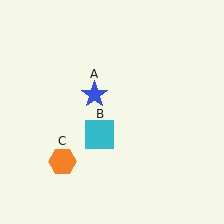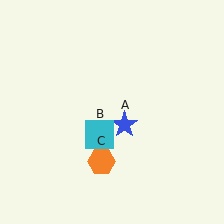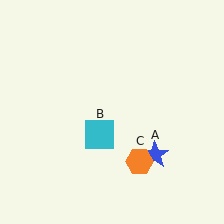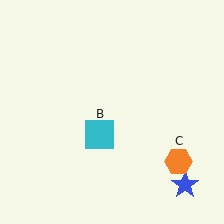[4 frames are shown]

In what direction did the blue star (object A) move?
The blue star (object A) moved down and to the right.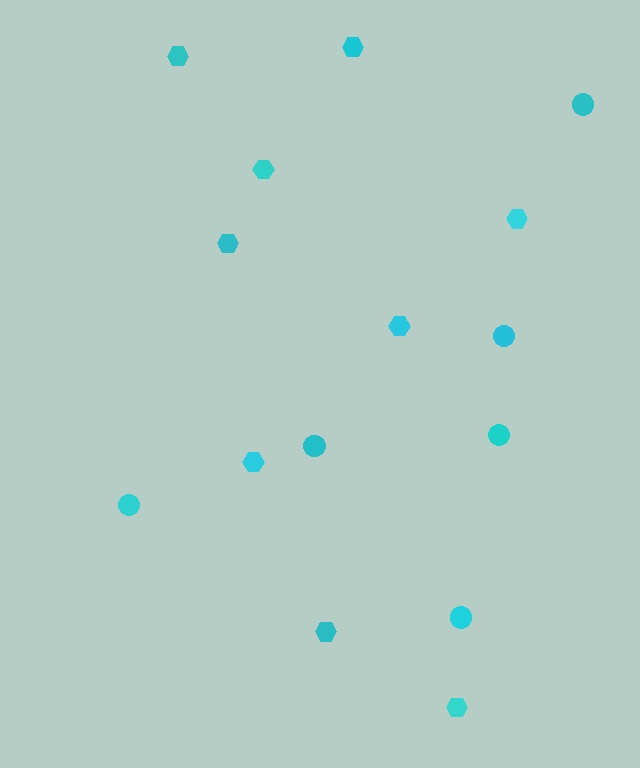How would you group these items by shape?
There are 2 groups: one group of circles (6) and one group of hexagons (9).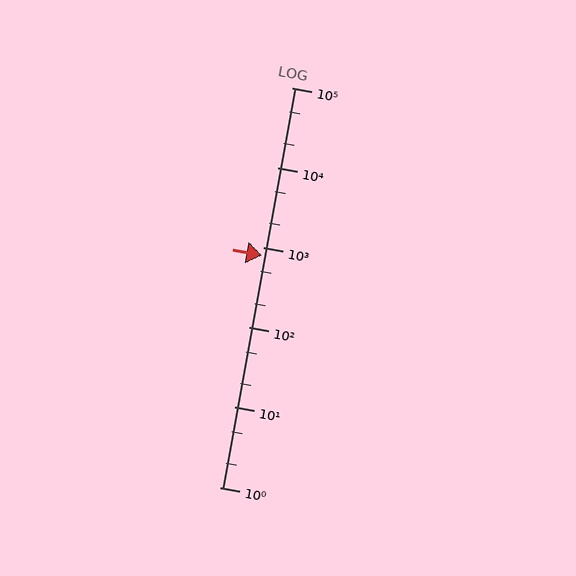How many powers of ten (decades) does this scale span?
The scale spans 5 decades, from 1 to 100000.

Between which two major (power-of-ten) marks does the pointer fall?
The pointer is between 100 and 1000.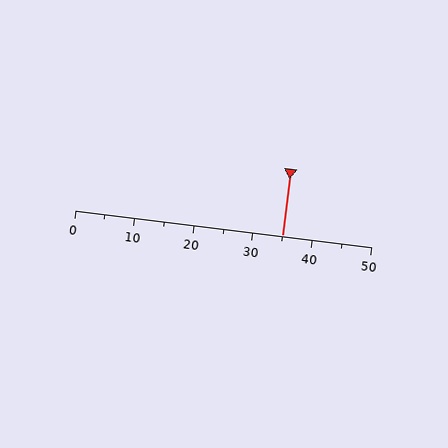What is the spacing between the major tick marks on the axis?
The major ticks are spaced 10 apart.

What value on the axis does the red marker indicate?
The marker indicates approximately 35.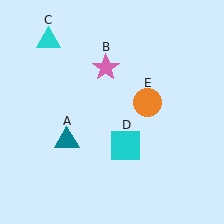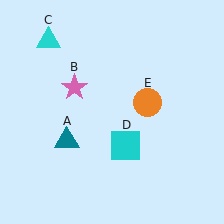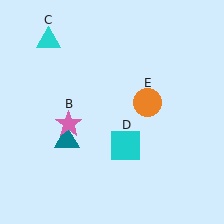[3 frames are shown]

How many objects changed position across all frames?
1 object changed position: pink star (object B).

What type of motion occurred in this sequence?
The pink star (object B) rotated counterclockwise around the center of the scene.